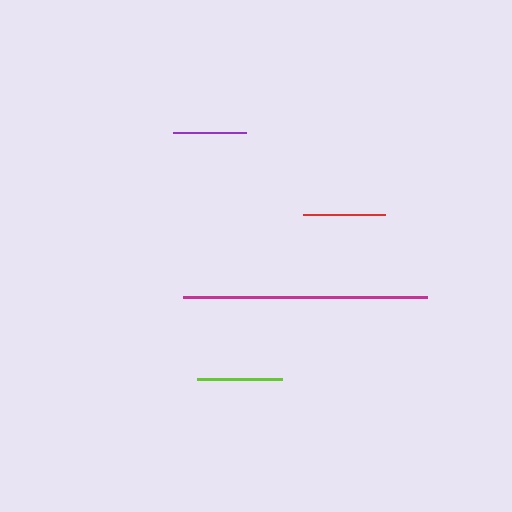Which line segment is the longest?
The magenta line is the longest at approximately 243 pixels.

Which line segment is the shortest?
The purple line is the shortest at approximately 72 pixels.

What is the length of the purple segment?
The purple segment is approximately 72 pixels long.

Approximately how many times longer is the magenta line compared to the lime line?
The magenta line is approximately 2.9 times the length of the lime line.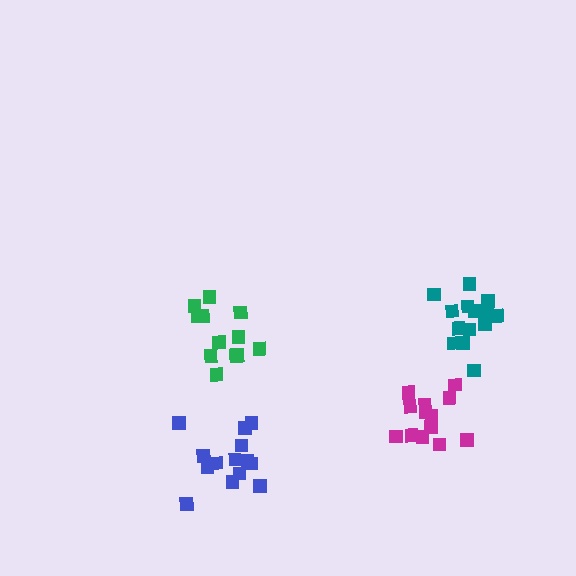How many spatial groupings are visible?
There are 4 spatial groupings.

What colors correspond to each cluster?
The clusters are colored: teal, green, blue, magenta.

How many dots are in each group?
Group 1: 16 dots, Group 2: 12 dots, Group 3: 14 dots, Group 4: 13 dots (55 total).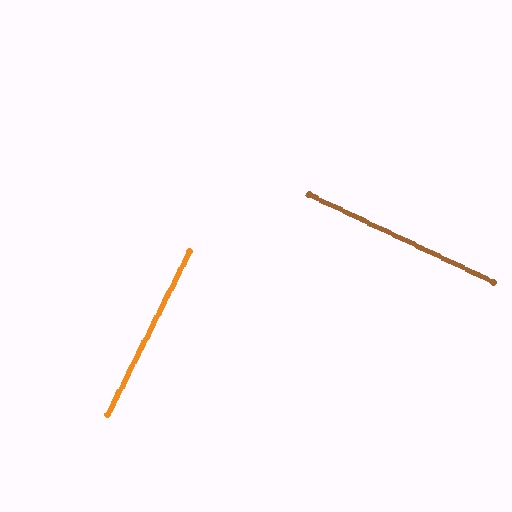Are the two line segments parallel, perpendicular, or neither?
Perpendicular — they meet at approximately 89°.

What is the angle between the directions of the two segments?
Approximately 89 degrees.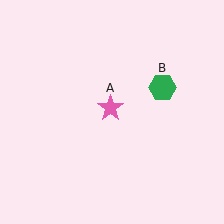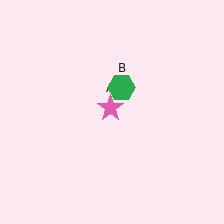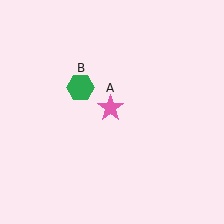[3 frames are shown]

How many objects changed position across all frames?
1 object changed position: green hexagon (object B).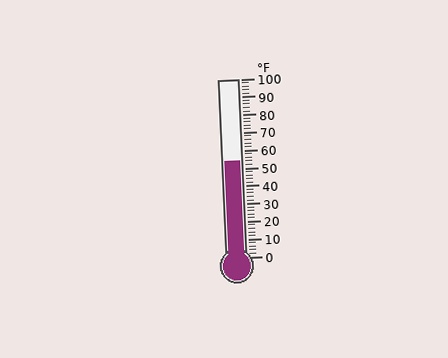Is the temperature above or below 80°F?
The temperature is below 80°F.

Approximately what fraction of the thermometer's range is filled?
The thermometer is filled to approximately 55% of its range.